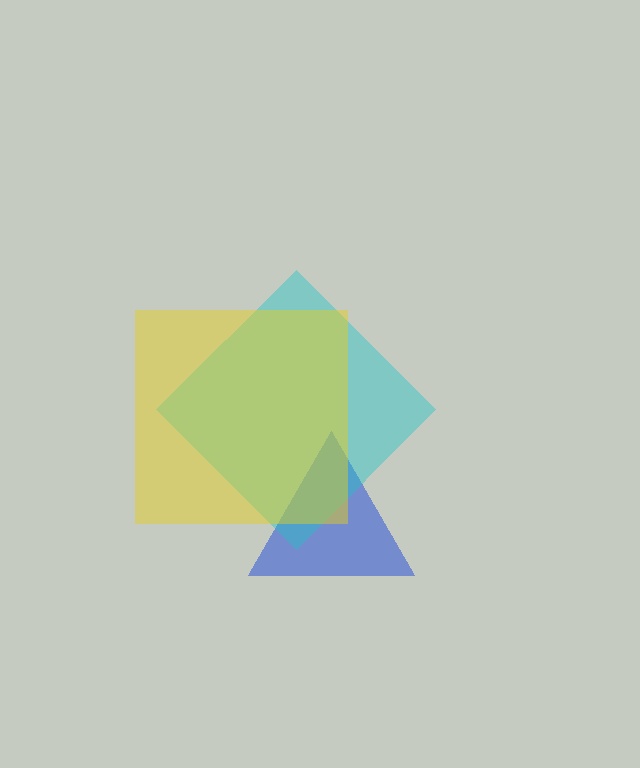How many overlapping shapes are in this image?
There are 3 overlapping shapes in the image.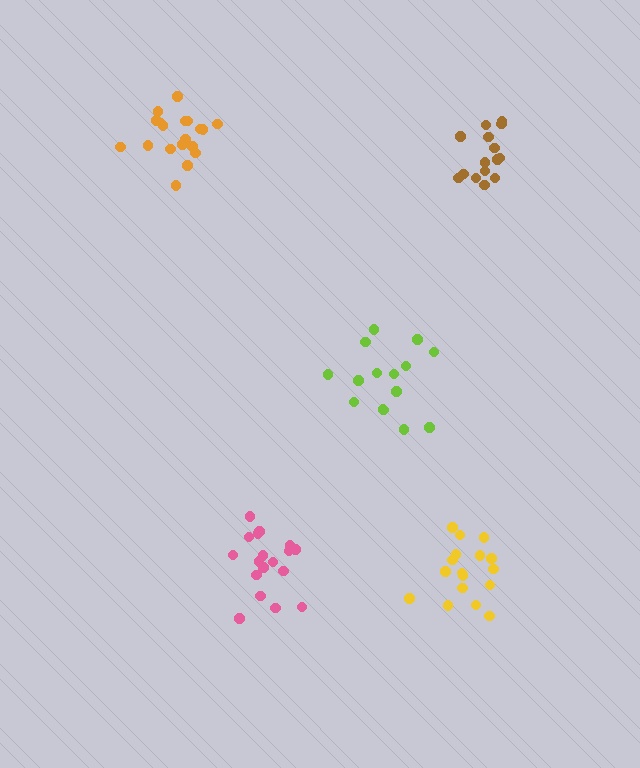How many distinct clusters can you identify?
There are 5 distinct clusters.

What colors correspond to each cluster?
The clusters are colored: brown, lime, pink, yellow, orange.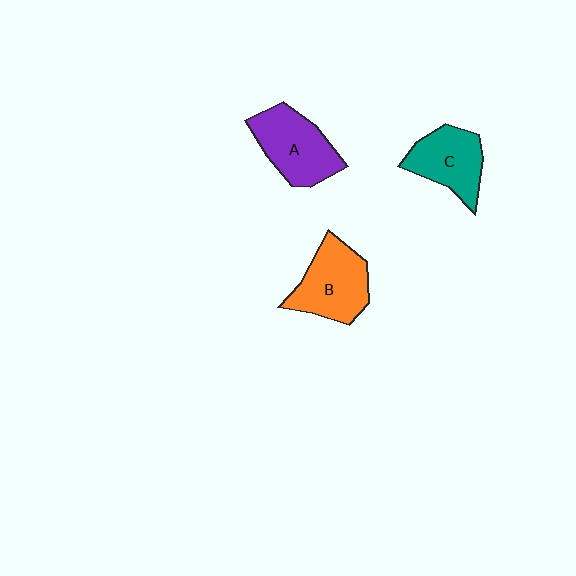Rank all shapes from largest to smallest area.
From largest to smallest: B (orange), A (purple), C (teal).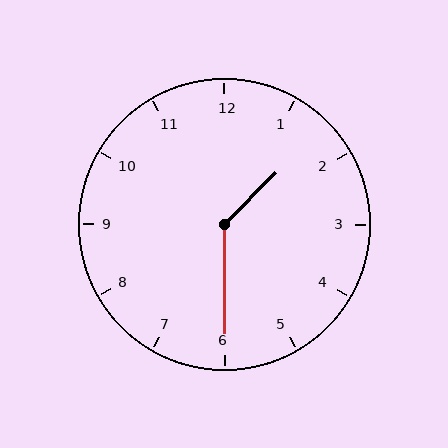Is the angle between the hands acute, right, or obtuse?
It is obtuse.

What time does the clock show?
1:30.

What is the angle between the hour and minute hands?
Approximately 135 degrees.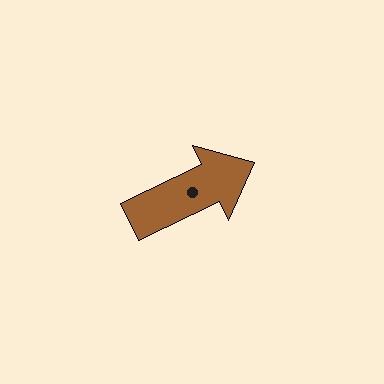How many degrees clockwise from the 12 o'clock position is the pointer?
Approximately 65 degrees.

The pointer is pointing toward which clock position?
Roughly 2 o'clock.